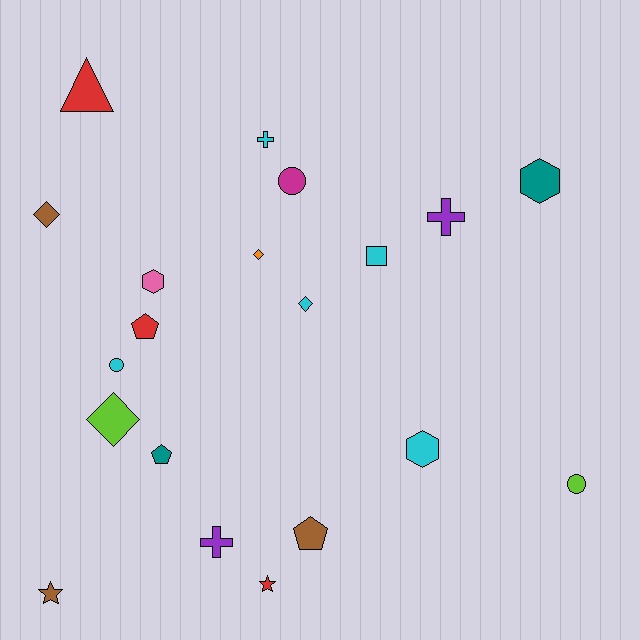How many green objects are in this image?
There are no green objects.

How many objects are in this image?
There are 20 objects.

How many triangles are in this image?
There is 1 triangle.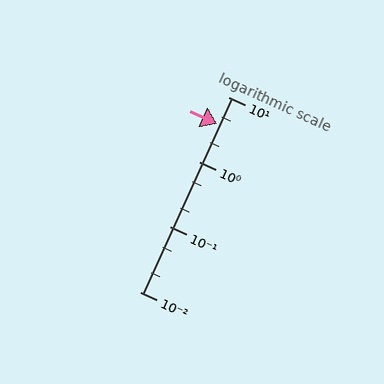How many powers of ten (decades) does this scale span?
The scale spans 3 decades, from 0.01 to 10.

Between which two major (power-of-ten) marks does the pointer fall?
The pointer is between 1 and 10.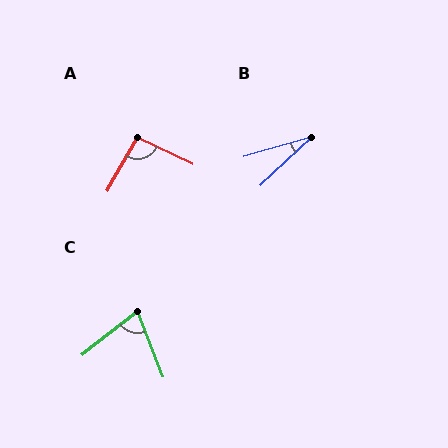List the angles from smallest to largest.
B (27°), C (73°), A (94°).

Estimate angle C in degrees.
Approximately 73 degrees.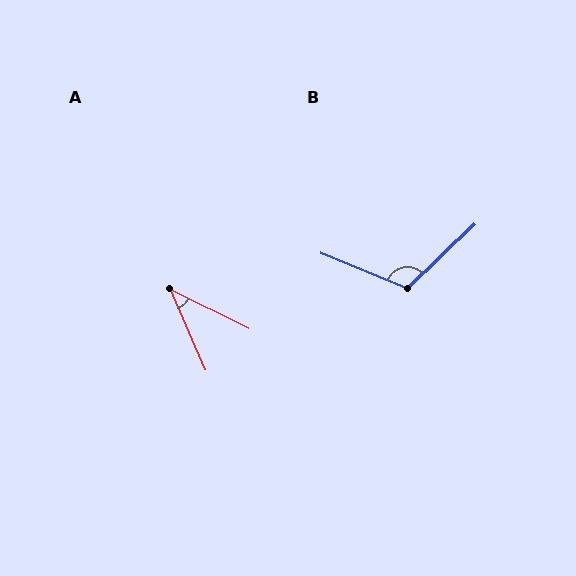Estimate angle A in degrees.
Approximately 40 degrees.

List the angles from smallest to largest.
A (40°), B (114°).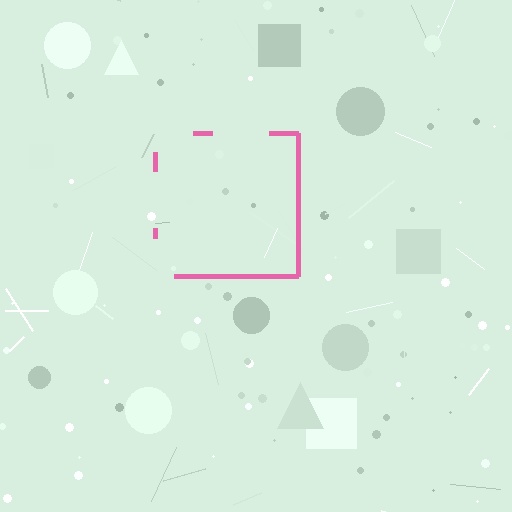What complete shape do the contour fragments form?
The contour fragments form a square.